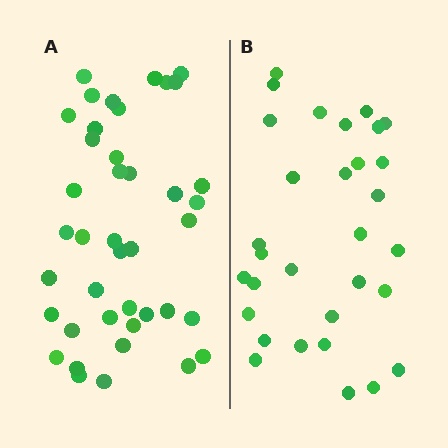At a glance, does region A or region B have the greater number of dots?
Region A (the left region) has more dots.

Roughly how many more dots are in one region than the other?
Region A has roughly 10 or so more dots than region B.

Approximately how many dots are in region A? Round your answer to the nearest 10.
About 40 dots. (The exact count is 41, which rounds to 40.)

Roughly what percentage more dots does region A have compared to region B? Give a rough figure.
About 30% more.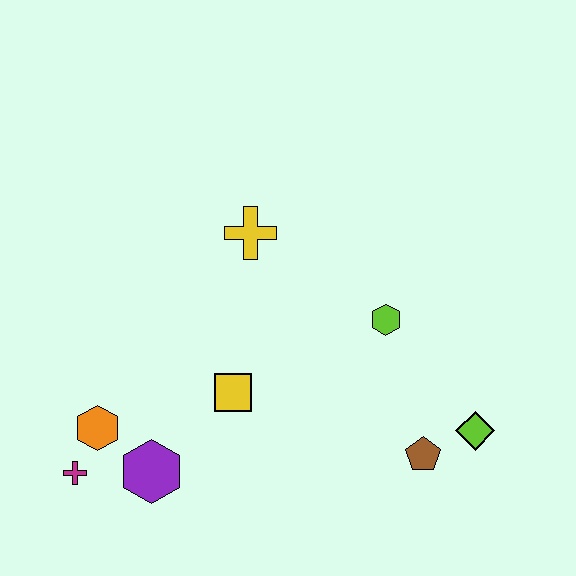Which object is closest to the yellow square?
The purple hexagon is closest to the yellow square.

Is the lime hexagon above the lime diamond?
Yes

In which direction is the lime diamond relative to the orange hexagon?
The lime diamond is to the right of the orange hexagon.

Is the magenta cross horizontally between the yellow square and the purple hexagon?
No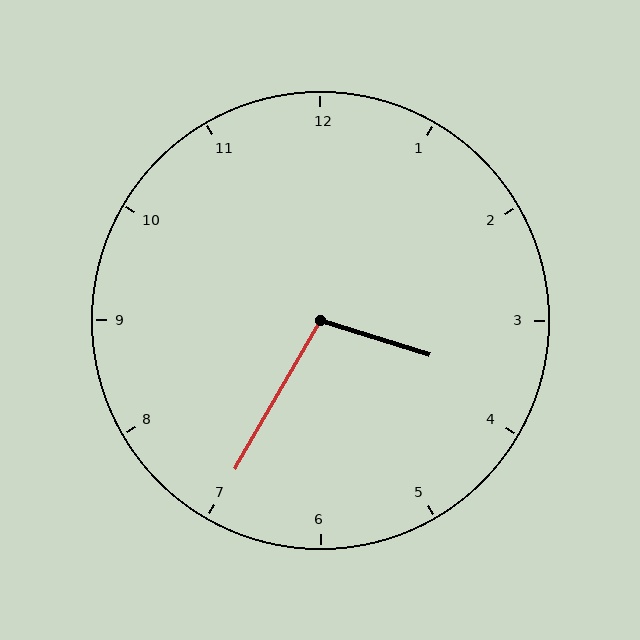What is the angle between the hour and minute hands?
Approximately 102 degrees.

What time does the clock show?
3:35.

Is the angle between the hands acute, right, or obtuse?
It is obtuse.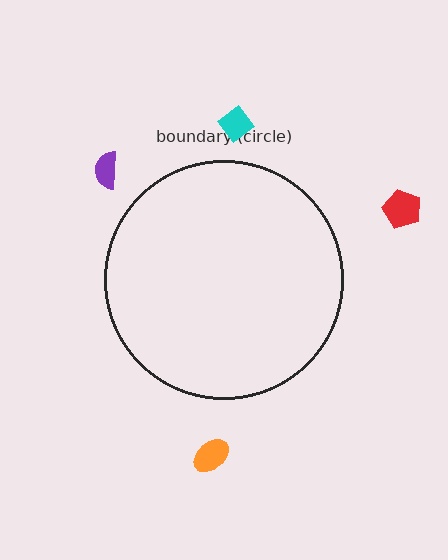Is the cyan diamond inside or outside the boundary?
Outside.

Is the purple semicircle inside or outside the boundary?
Outside.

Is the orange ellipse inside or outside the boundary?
Outside.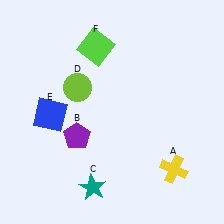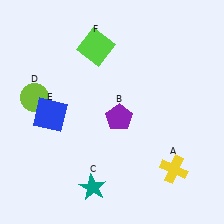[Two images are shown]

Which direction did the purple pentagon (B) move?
The purple pentagon (B) moved right.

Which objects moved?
The objects that moved are: the purple pentagon (B), the lime circle (D).